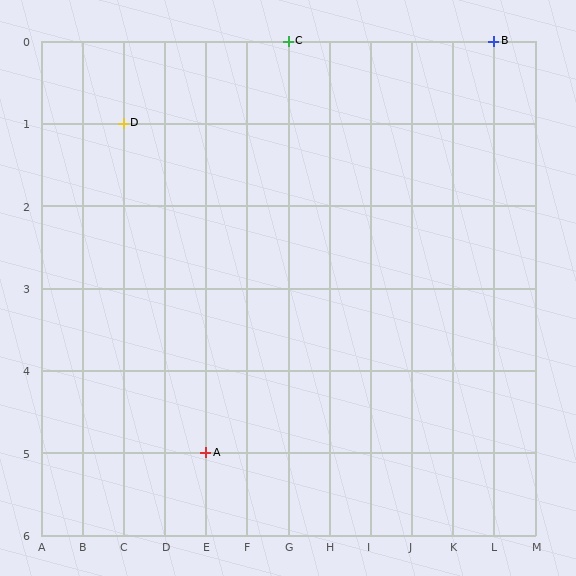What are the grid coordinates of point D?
Point D is at grid coordinates (C, 1).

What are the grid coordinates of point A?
Point A is at grid coordinates (E, 5).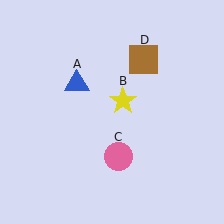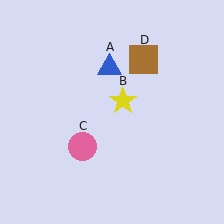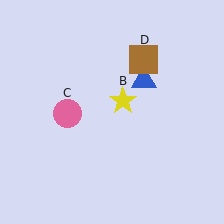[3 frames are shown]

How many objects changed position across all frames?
2 objects changed position: blue triangle (object A), pink circle (object C).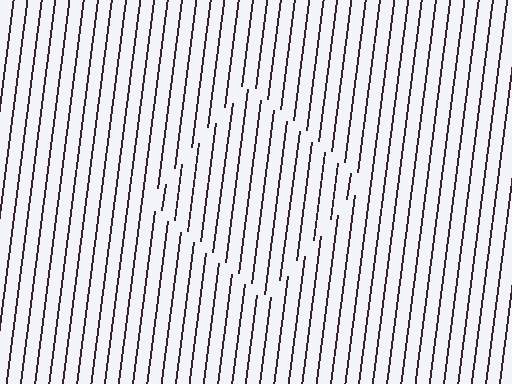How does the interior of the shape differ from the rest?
The interior of the shape contains the same grating, shifted by half a period — the contour is defined by the phase discontinuity where line-ends from the inner and outer gratings abut.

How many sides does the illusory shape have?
4 sides — the line-ends trace a square.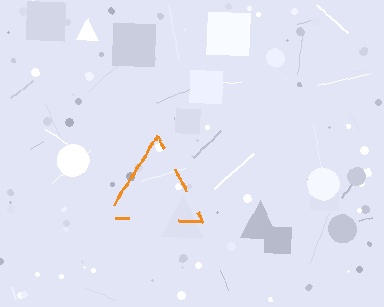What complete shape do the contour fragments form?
The contour fragments form a triangle.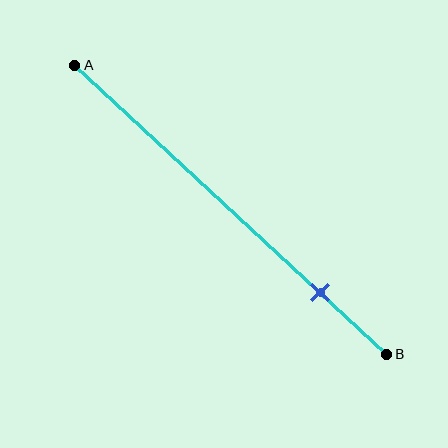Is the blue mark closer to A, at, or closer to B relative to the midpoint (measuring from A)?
The blue mark is closer to point B than the midpoint of segment AB.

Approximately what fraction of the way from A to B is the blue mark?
The blue mark is approximately 80% of the way from A to B.